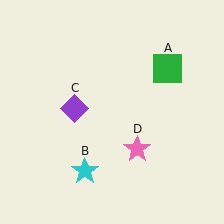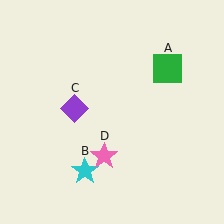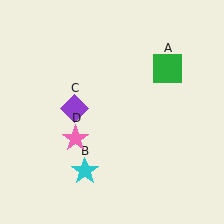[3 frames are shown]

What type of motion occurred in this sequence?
The pink star (object D) rotated clockwise around the center of the scene.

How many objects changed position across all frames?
1 object changed position: pink star (object D).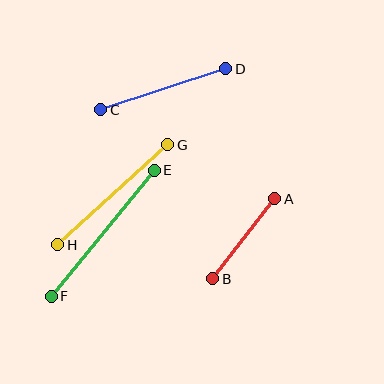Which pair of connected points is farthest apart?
Points E and F are farthest apart.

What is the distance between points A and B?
The distance is approximately 101 pixels.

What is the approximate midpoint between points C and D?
The midpoint is at approximately (163, 89) pixels.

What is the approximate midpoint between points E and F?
The midpoint is at approximately (103, 233) pixels.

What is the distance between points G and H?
The distance is approximately 149 pixels.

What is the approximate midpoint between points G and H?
The midpoint is at approximately (113, 195) pixels.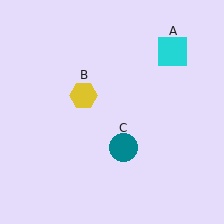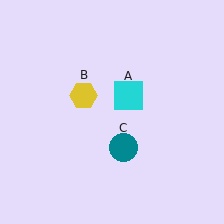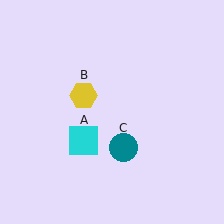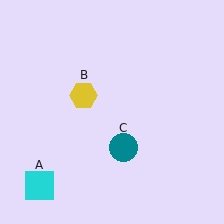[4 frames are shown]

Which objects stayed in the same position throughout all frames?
Yellow hexagon (object B) and teal circle (object C) remained stationary.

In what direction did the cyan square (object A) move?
The cyan square (object A) moved down and to the left.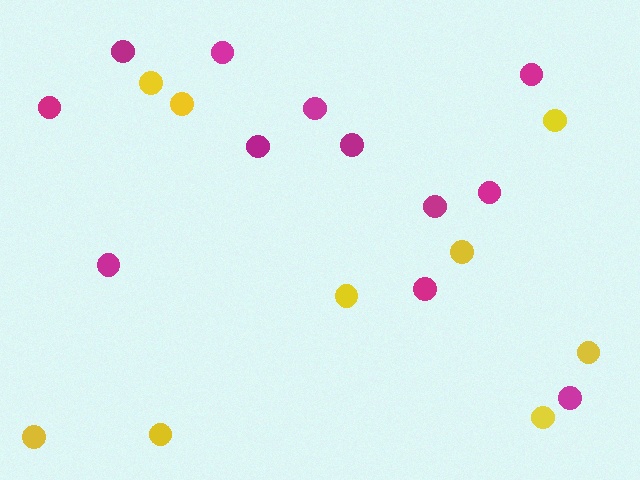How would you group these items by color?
There are 2 groups: one group of magenta circles (12) and one group of yellow circles (9).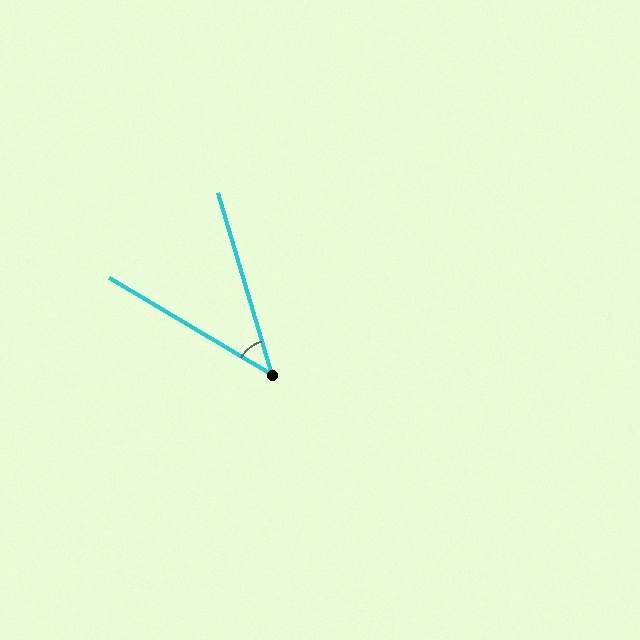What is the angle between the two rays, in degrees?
Approximately 43 degrees.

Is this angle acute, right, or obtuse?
It is acute.